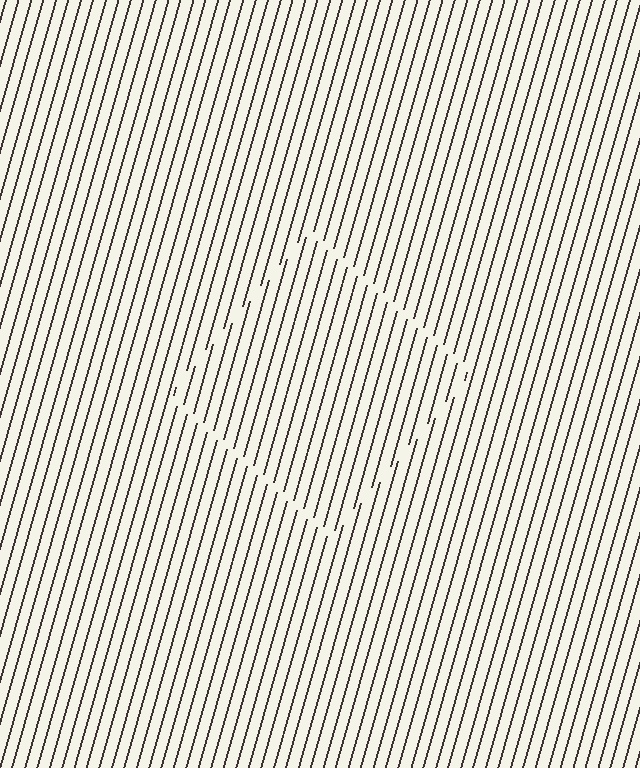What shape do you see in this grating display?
An illusory square. The interior of the shape contains the same grating, shifted by half a period — the contour is defined by the phase discontinuity where line-ends from the inner and outer gratings abut.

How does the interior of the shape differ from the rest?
The interior of the shape contains the same grating, shifted by half a period — the contour is defined by the phase discontinuity where line-ends from the inner and outer gratings abut.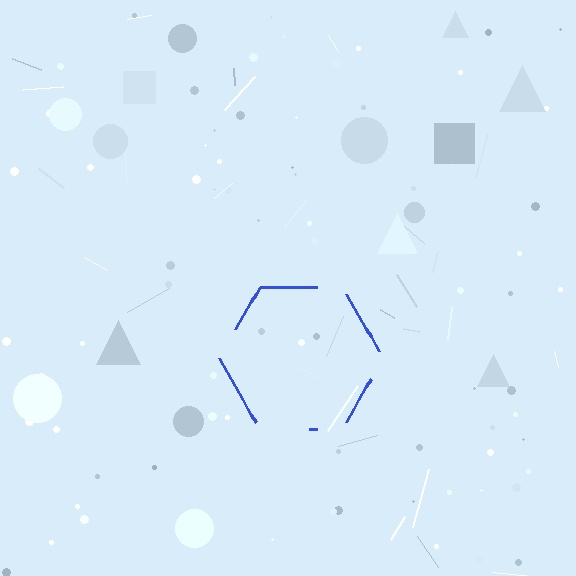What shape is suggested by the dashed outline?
The dashed outline suggests a hexagon.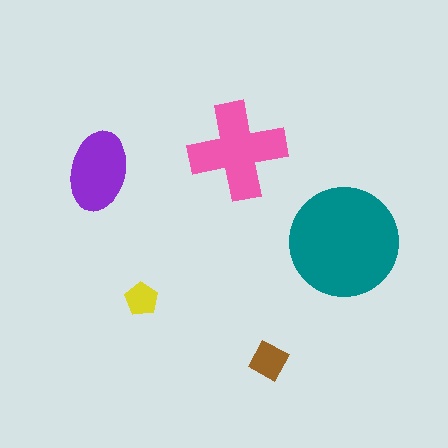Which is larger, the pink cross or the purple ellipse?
The pink cross.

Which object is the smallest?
The yellow pentagon.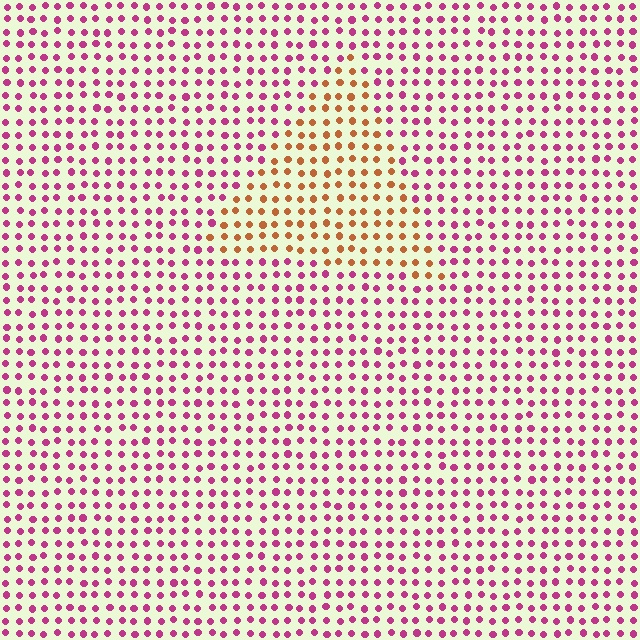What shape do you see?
I see a triangle.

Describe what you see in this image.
The image is filled with small magenta elements in a uniform arrangement. A triangle-shaped region is visible where the elements are tinted to a slightly different hue, forming a subtle color boundary.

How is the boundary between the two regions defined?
The boundary is defined purely by a slight shift in hue (about 58 degrees). Spacing, size, and orientation are identical on both sides.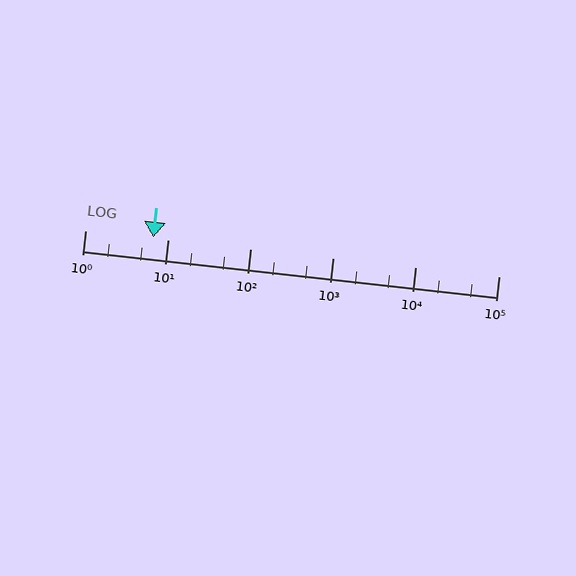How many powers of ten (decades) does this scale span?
The scale spans 5 decades, from 1 to 100000.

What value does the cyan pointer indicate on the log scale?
The pointer indicates approximately 6.7.